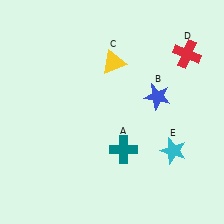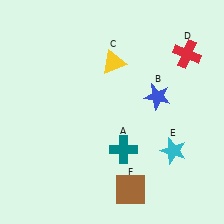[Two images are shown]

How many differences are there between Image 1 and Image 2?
There is 1 difference between the two images.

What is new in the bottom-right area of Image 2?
A brown square (F) was added in the bottom-right area of Image 2.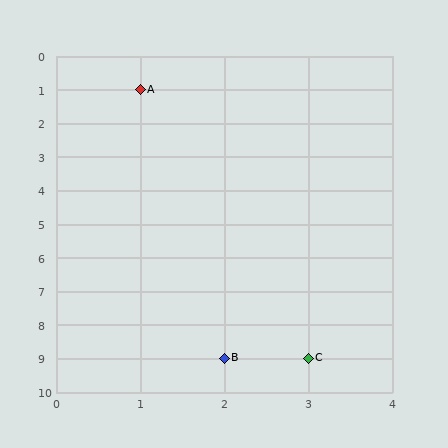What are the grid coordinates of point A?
Point A is at grid coordinates (1, 1).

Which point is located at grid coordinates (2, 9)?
Point B is at (2, 9).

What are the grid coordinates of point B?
Point B is at grid coordinates (2, 9).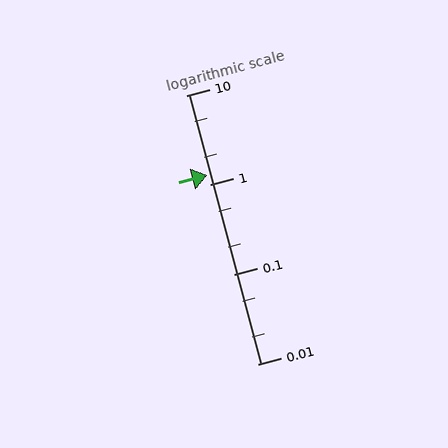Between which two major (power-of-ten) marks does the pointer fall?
The pointer is between 1 and 10.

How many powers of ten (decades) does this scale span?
The scale spans 3 decades, from 0.01 to 10.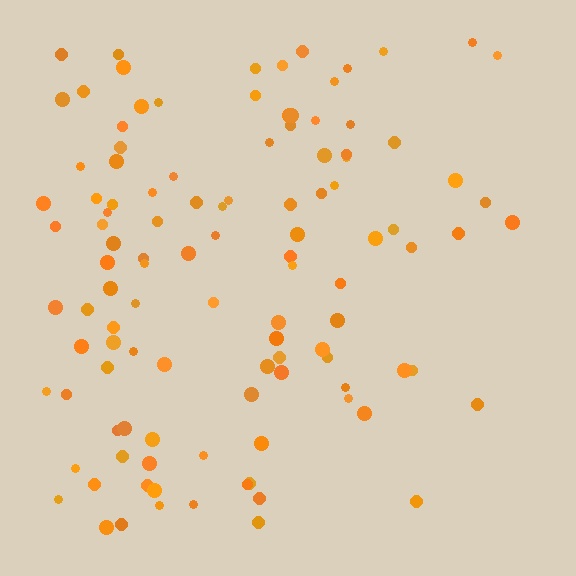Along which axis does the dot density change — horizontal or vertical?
Horizontal.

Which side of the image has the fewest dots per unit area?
The right.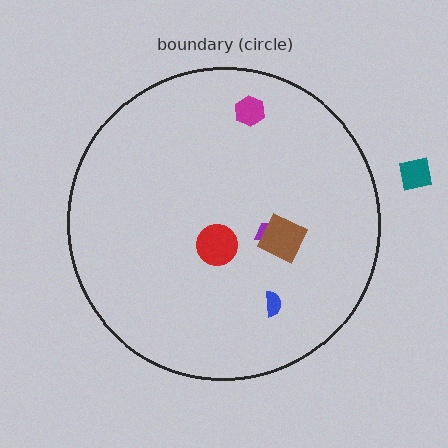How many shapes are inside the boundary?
5 inside, 1 outside.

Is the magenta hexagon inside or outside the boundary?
Inside.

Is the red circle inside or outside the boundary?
Inside.